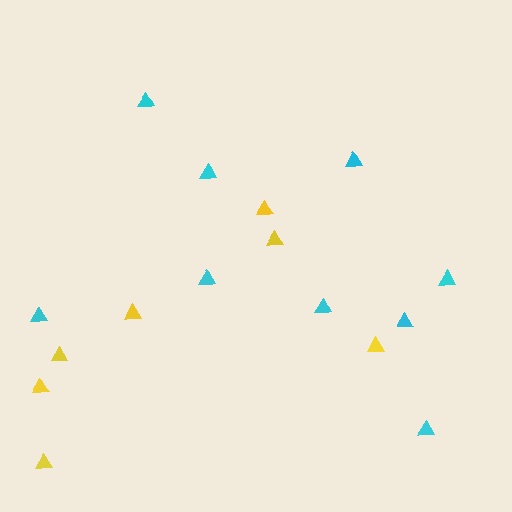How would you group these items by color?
There are 2 groups: one group of cyan triangles (9) and one group of yellow triangles (7).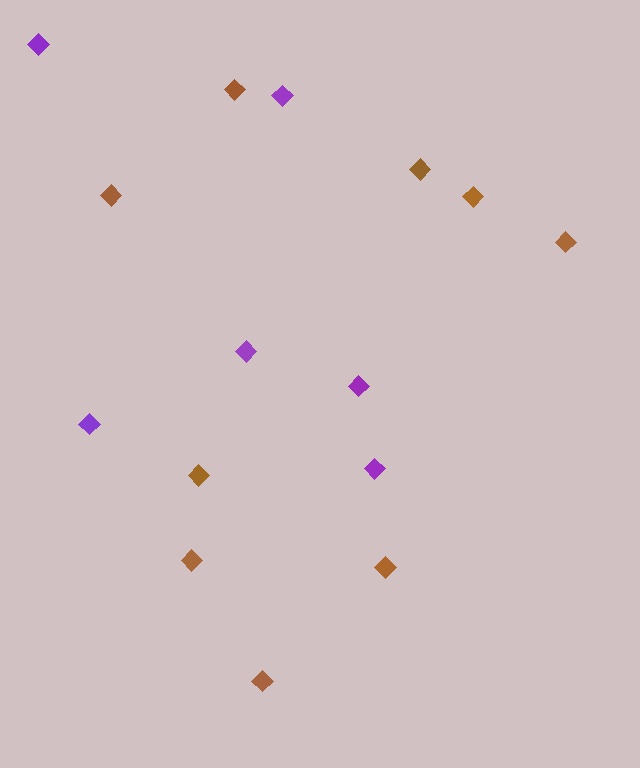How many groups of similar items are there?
There are 2 groups: one group of purple diamonds (6) and one group of brown diamonds (9).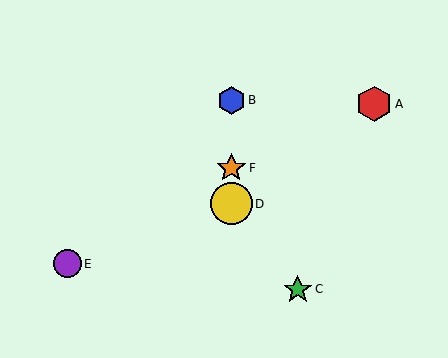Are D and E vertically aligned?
No, D is at x≈231 and E is at x≈67.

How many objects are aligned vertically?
3 objects (B, D, F) are aligned vertically.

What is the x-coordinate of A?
Object A is at x≈374.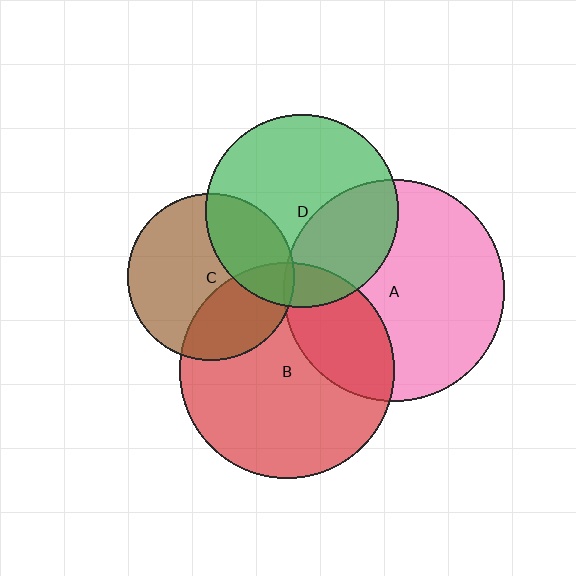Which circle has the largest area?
Circle A (pink).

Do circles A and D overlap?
Yes.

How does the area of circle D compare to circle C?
Approximately 1.3 times.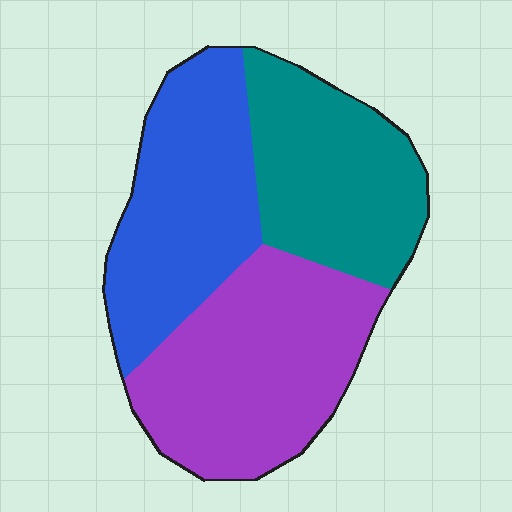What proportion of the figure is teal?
Teal covers 29% of the figure.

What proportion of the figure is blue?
Blue covers roughly 30% of the figure.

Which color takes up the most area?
Purple, at roughly 40%.